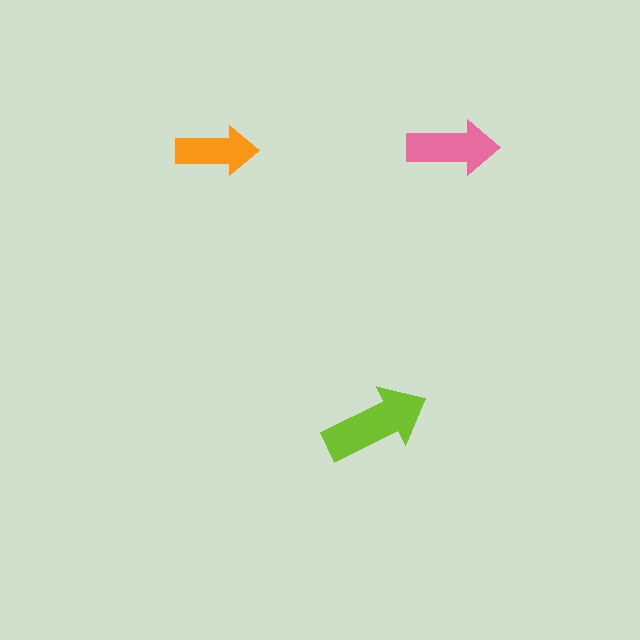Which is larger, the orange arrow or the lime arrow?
The lime one.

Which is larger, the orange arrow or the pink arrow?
The pink one.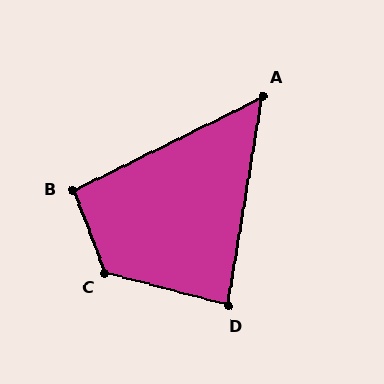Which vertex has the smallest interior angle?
A, at approximately 54 degrees.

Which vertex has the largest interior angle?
C, at approximately 126 degrees.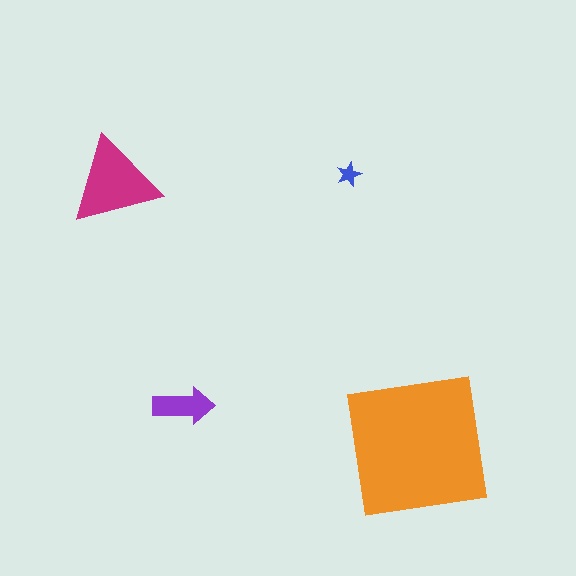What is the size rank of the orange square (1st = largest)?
1st.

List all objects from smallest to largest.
The blue star, the purple arrow, the magenta triangle, the orange square.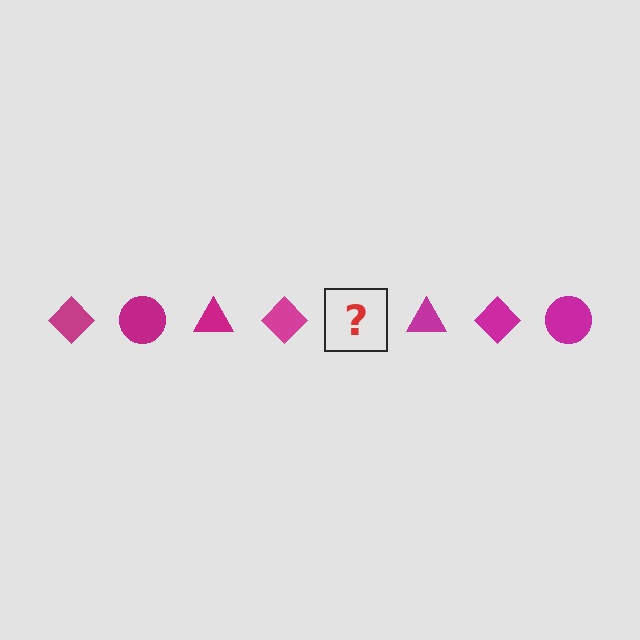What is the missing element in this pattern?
The missing element is a magenta circle.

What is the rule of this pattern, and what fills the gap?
The rule is that the pattern cycles through diamond, circle, triangle shapes in magenta. The gap should be filled with a magenta circle.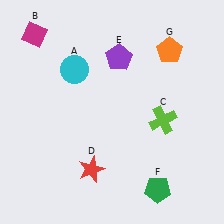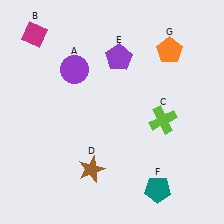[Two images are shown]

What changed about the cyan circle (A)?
In Image 1, A is cyan. In Image 2, it changed to purple.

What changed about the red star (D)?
In Image 1, D is red. In Image 2, it changed to brown.